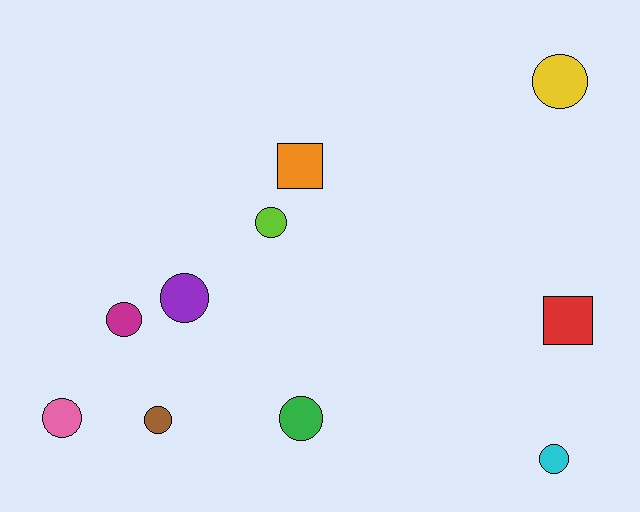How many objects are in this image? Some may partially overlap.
There are 10 objects.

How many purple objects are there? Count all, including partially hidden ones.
There is 1 purple object.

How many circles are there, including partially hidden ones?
There are 8 circles.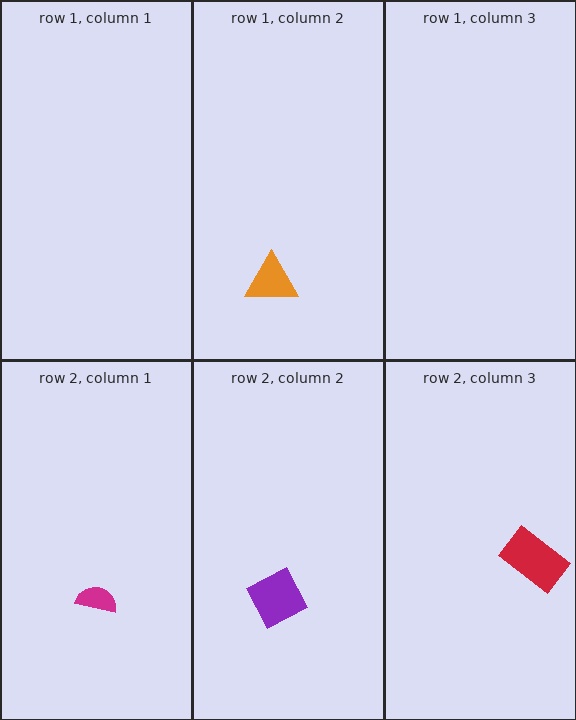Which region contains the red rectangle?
The row 2, column 3 region.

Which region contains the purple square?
The row 2, column 2 region.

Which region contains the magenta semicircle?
The row 2, column 1 region.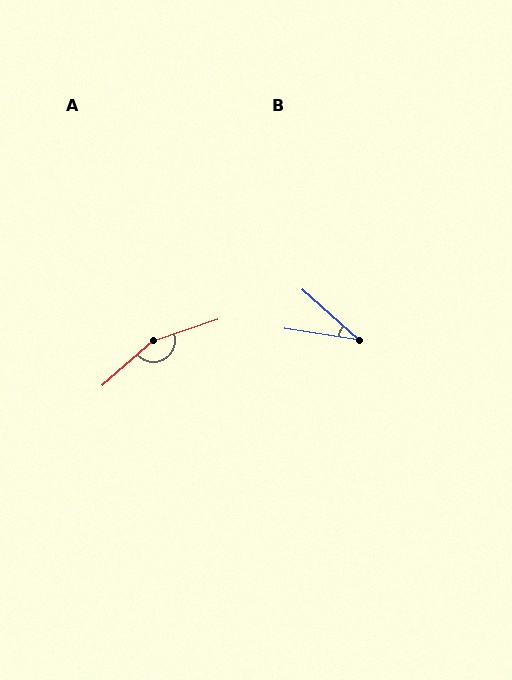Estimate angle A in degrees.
Approximately 157 degrees.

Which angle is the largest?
A, at approximately 157 degrees.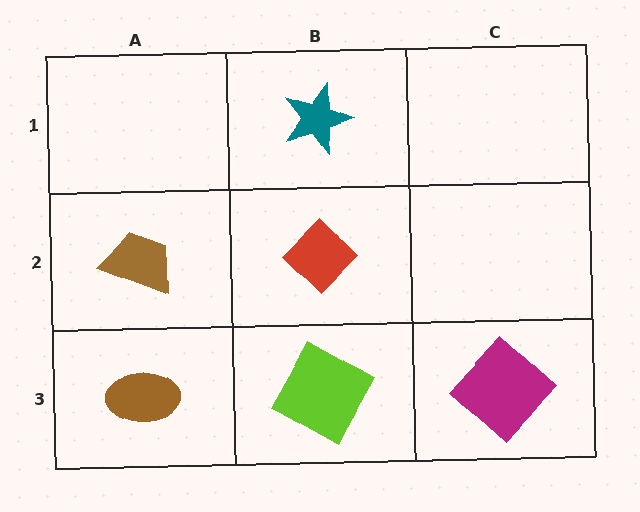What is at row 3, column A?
A brown ellipse.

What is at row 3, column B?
A lime square.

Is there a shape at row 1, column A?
No, that cell is empty.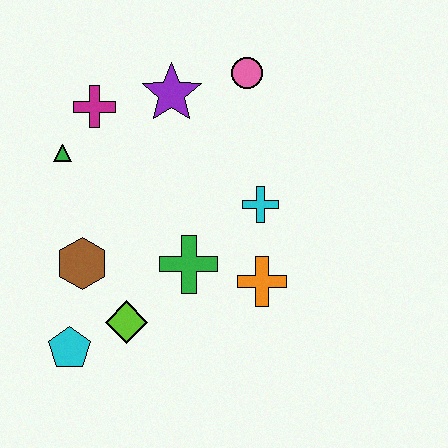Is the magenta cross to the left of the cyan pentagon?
No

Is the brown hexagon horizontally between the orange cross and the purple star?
No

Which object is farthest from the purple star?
The cyan pentagon is farthest from the purple star.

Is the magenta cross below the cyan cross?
No